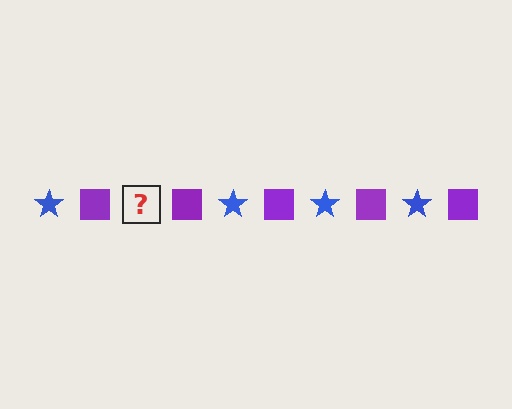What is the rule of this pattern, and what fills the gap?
The rule is that the pattern alternates between blue star and purple square. The gap should be filled with a blue star.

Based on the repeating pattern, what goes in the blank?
The blank should be a blue star.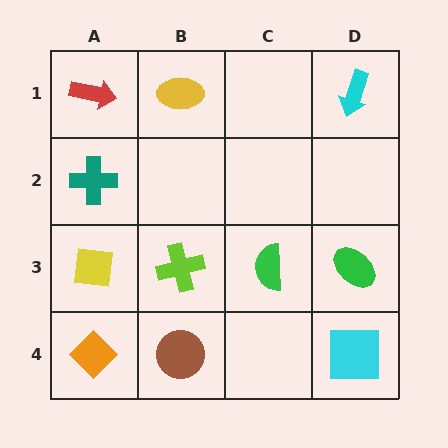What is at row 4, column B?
A brown circle.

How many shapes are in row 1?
3 shapes.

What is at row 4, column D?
A cyan square.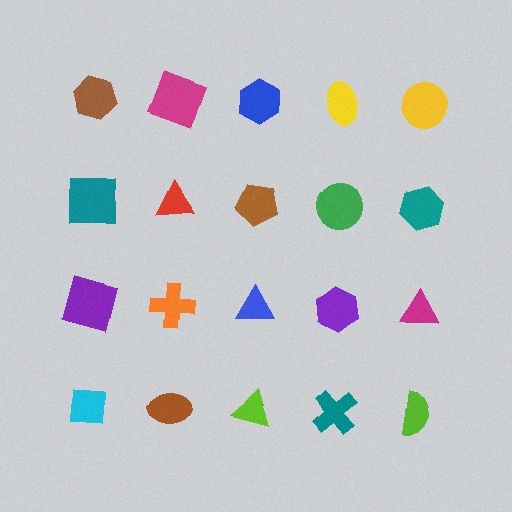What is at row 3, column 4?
A purple hexagon.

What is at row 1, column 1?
A brown hexagon.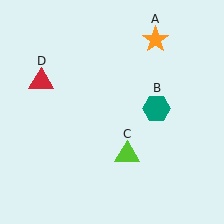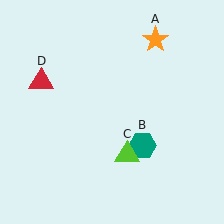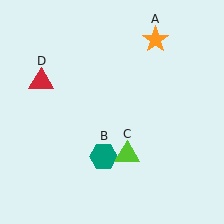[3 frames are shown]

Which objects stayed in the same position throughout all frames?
Orange star (object A) and lime triangle (object C) and red triangle (object D) remained stationary.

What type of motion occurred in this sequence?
The teal hexagon (object B) rotated clockwise around the center of the scene.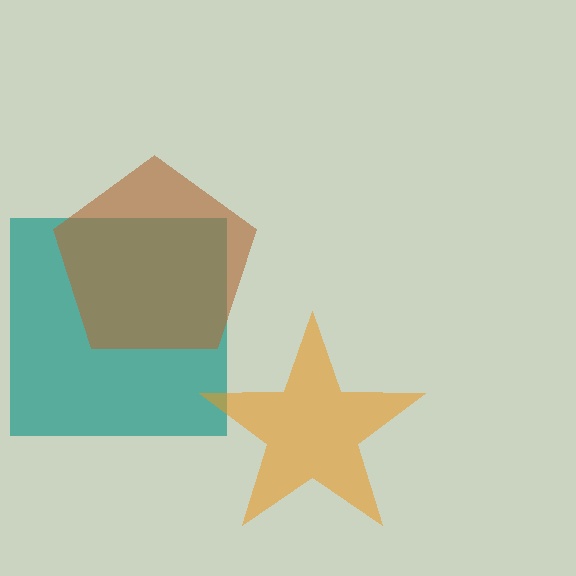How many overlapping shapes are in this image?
There are 3 overlapping shapes in the image.